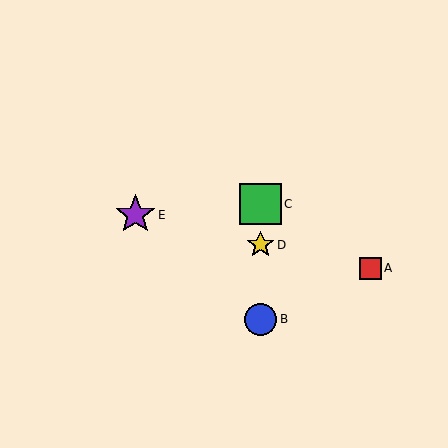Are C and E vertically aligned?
No, C is at x≈260 and E is at x≈135.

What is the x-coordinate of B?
Object B is at x≈260.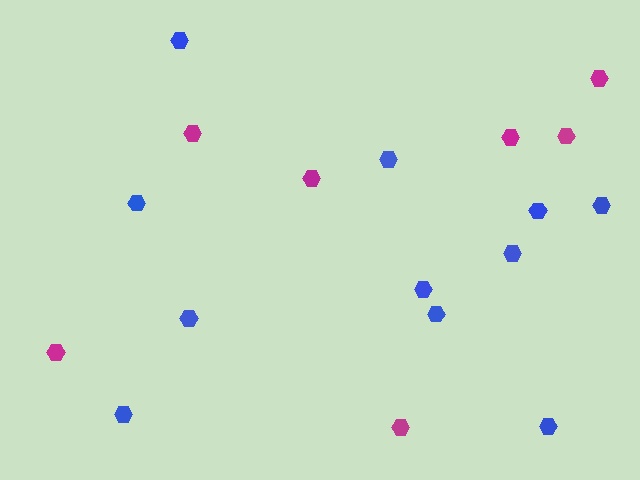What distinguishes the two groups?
There are 2 groups: one group of magenta hexagons (7) and one group of blue hexagons (11).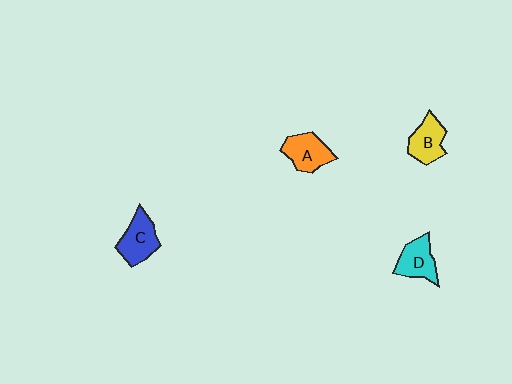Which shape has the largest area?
Shape C (blue).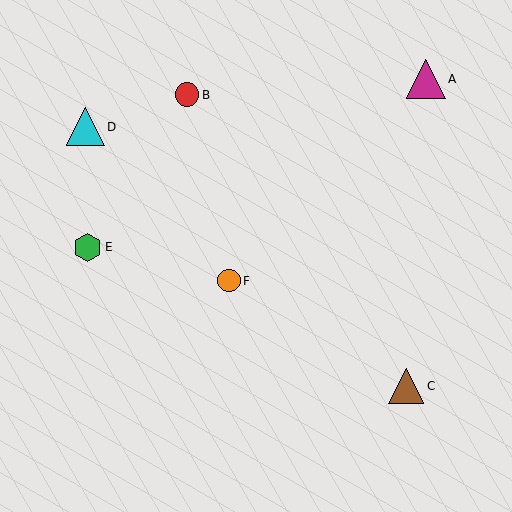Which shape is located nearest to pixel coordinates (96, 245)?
The green hexagon (labeled E) at (88, 247) is nearest to that location.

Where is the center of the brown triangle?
The center of the brown triangle is at (406, 386).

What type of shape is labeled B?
Shape B is a red circle.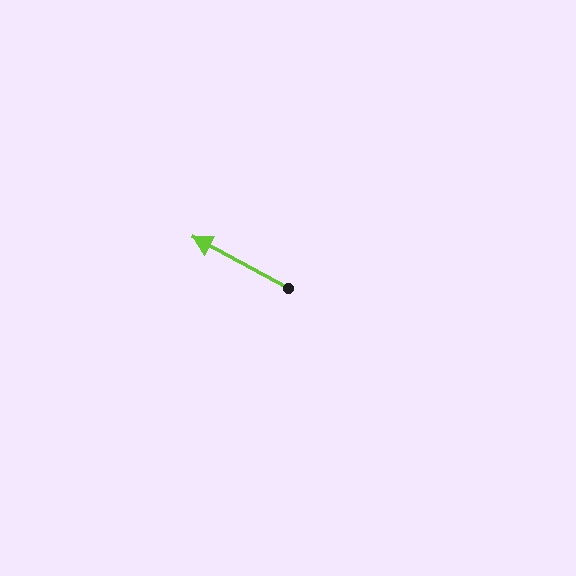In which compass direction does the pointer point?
Northwest.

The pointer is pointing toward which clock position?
Roughly 10 o'clock.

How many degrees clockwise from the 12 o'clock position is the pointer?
Approximately 298 degrees.